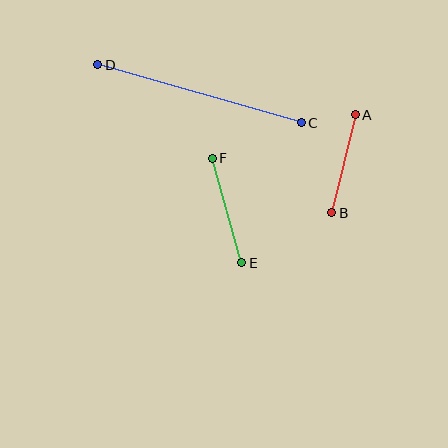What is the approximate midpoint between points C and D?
The midpoint is at approximately (200, 94) pixels.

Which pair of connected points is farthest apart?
Points C and D are farthest apart.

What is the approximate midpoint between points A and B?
The midpoint is at approximately (344, 164) pixels.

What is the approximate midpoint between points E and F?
The midpoint is at approximately (227, 211) pixels.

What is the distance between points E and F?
The distance is approximately 108 pixels.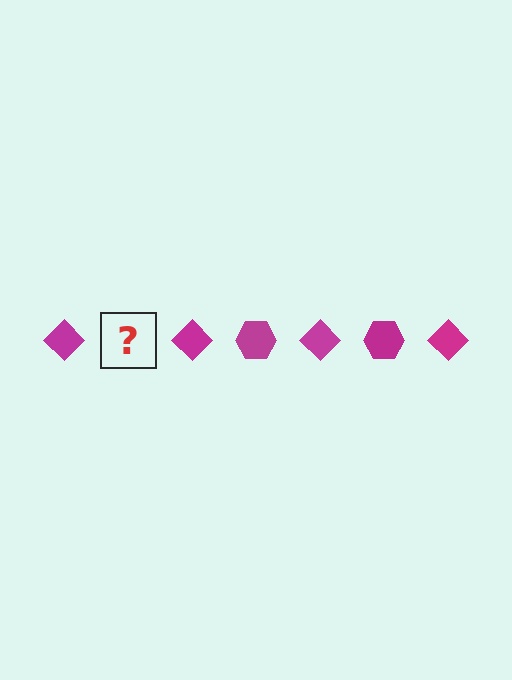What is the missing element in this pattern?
The missing element is a magenta hexagon.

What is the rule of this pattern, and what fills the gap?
The rule is that the pattern cycles through diamond, hexagon shapes in magenta. The gap should be filled with a magenta hexagon.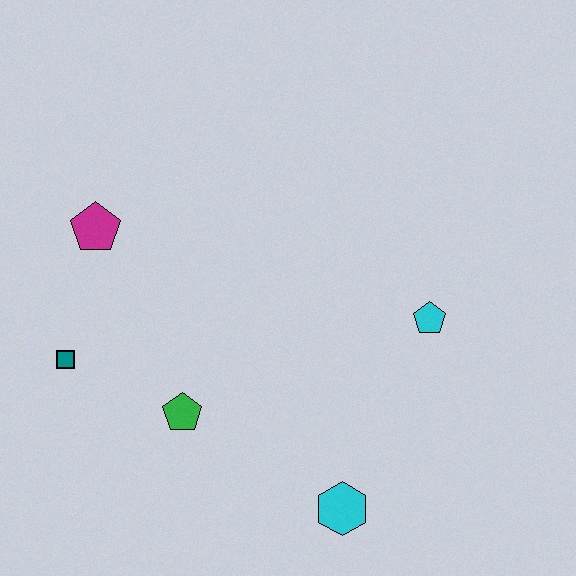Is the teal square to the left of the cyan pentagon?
Yes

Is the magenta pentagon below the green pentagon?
No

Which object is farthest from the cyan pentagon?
The teal square is farthest from the cyan pentagon.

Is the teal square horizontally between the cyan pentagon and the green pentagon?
No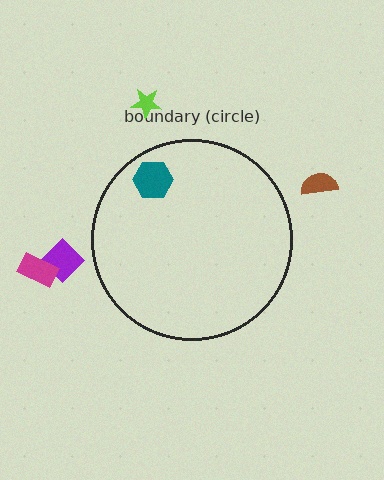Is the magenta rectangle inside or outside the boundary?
Outside.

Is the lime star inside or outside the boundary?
Outside.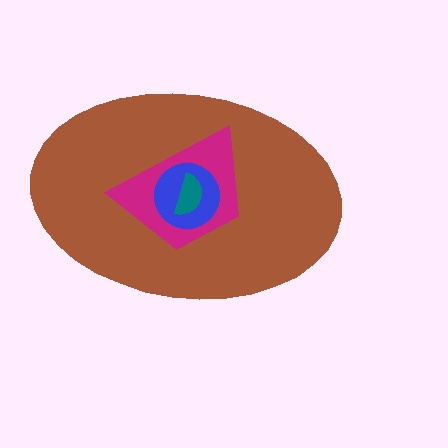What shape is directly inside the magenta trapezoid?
The blue circle.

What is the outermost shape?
The brown ellipse.